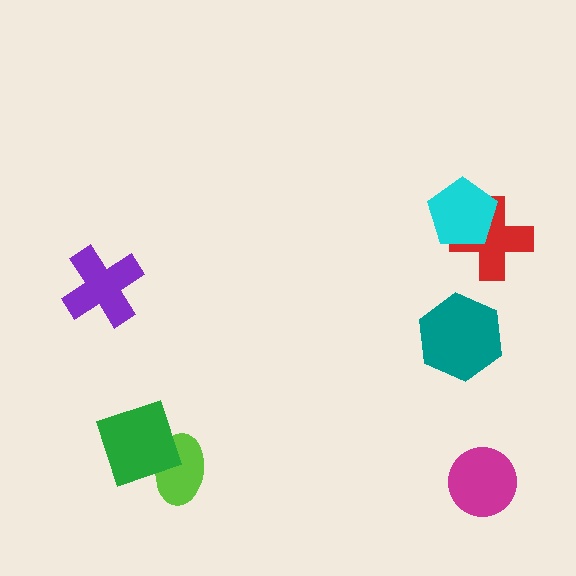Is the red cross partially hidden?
Yes, it is partially covered by another shape.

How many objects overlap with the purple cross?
0 objects overlap with the purple cross.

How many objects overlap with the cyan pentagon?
1 object overlaps with the cyan pentagon.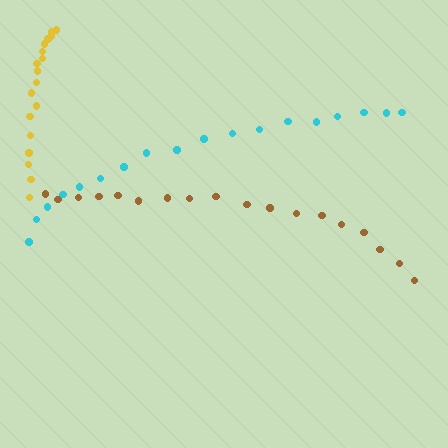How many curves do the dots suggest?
There are 3 distinct paths.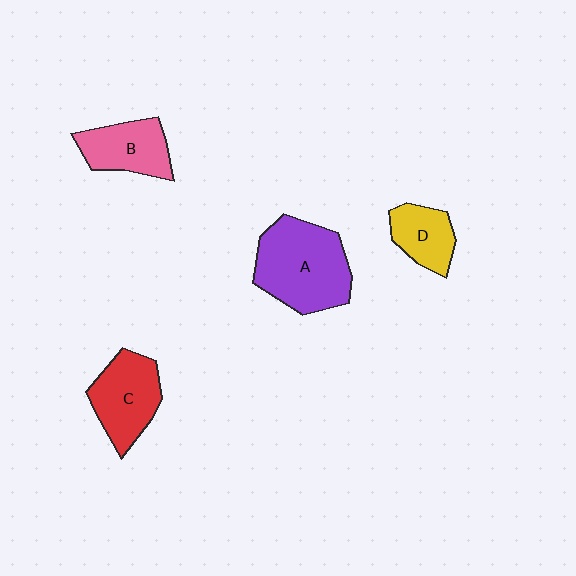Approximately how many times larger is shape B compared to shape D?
Approximately 1.3 times.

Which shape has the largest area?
Shape A (purple).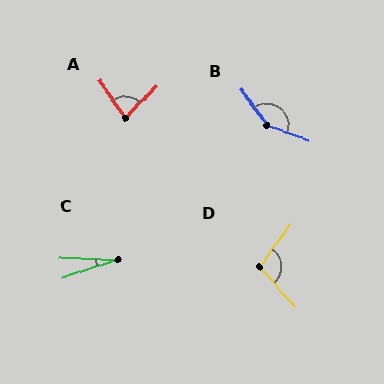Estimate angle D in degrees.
Approximately 102 degrees.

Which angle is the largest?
B, at approximately 146 degrees.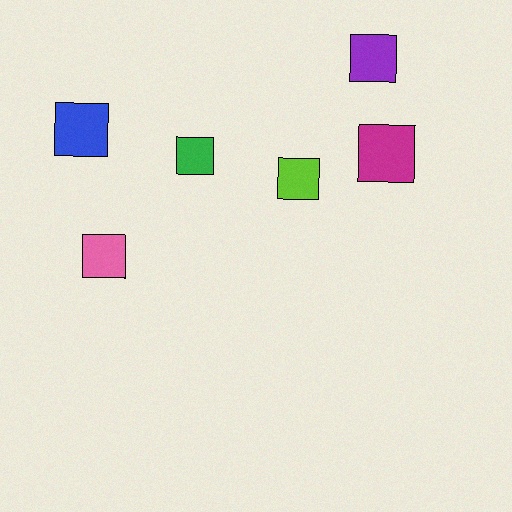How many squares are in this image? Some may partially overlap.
There are 6 squares.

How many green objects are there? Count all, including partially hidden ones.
There is 1 green object.